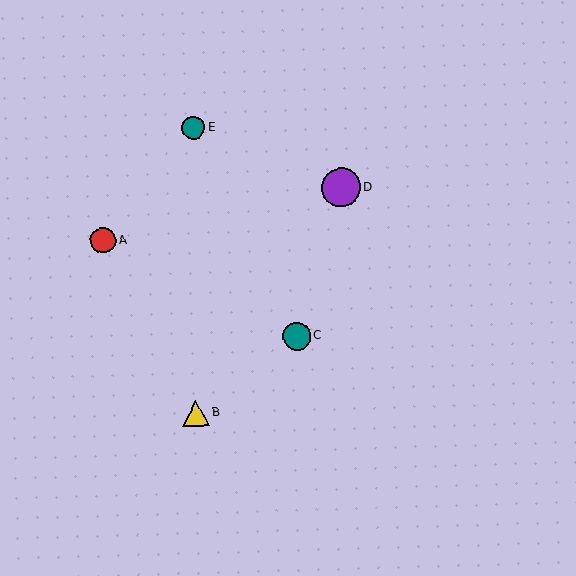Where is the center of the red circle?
The center of the red circle is at (103, 241).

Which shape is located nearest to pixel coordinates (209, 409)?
The yellow triangle (labeled B) at (196, 413) is nearest to that location.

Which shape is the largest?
The purple circle (labeled D) is the largest.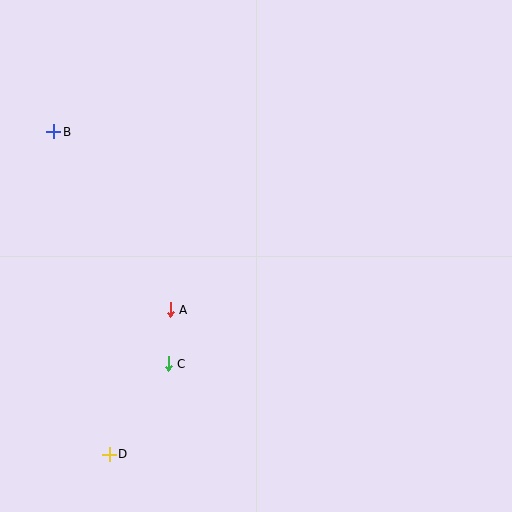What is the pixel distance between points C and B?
The distance between C and B is 259 pixels.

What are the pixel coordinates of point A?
Point A is at (170, 310).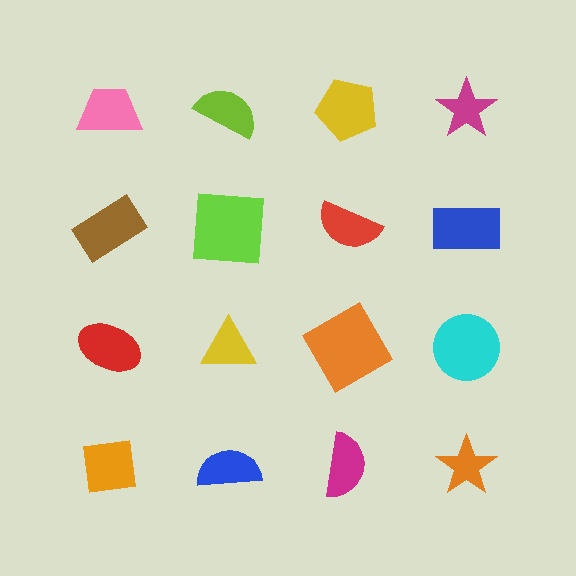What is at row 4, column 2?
A blue semicircle.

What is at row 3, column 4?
A cyan circle.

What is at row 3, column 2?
A yellow triangle.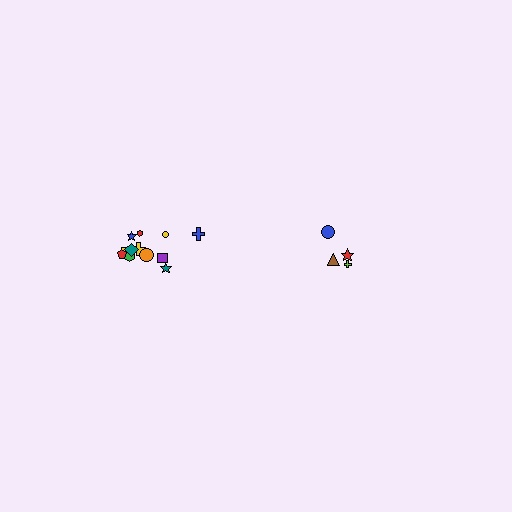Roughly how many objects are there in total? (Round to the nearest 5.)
Roughly 15 objects in total.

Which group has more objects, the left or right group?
The left group.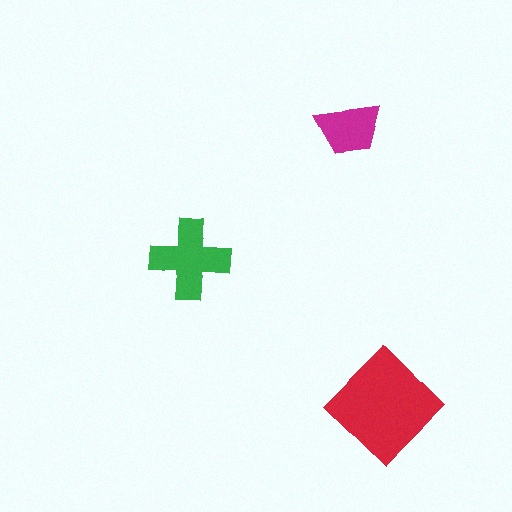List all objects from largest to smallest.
The red diamond, the green cross, the magenta trapezoid.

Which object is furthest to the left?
The green cross is leftmost.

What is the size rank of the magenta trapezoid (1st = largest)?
3rd.